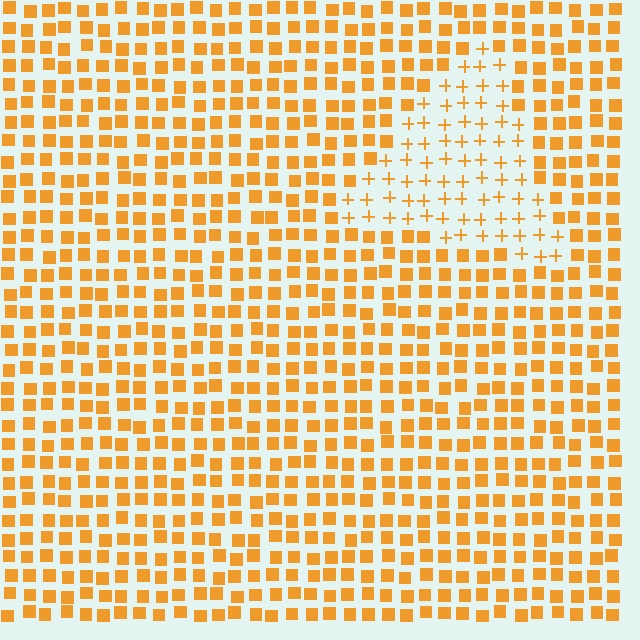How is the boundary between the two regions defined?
The boundary is defined by a change in element shape: plus signs inside vs. squares outside. All elements share the same color and spacing.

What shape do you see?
I see a triangle.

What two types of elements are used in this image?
The image uses plus signs inside the triangle region and squares outside it.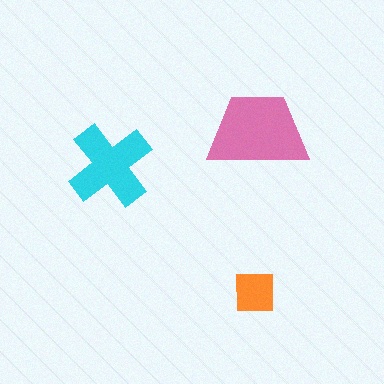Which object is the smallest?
The orange square.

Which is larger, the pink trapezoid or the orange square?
The pink trapezoid.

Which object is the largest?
The pink trapezoid.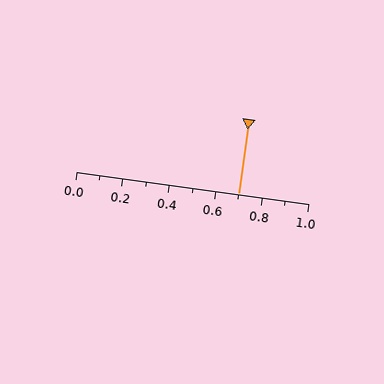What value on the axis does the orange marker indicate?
The marker indicates approximately 0.7.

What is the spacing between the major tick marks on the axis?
The major ticks are spaced 0.2 apart.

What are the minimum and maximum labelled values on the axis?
The axis runs from 0.0 to 1.0.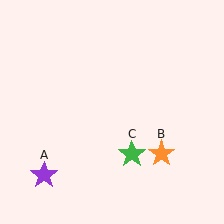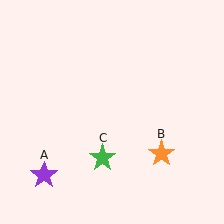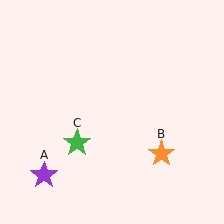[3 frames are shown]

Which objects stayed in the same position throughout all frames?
Purple star (object A) and orange star (object B) remained stationary.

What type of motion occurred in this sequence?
The green star (object C) rotated clockwise around the center of the scene.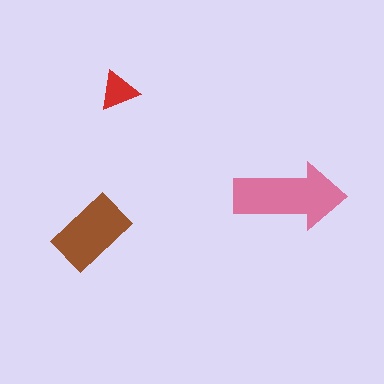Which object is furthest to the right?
The pink arrow is rightmost.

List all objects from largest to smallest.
The pink arrow, the brown rectangle, the red triangle.